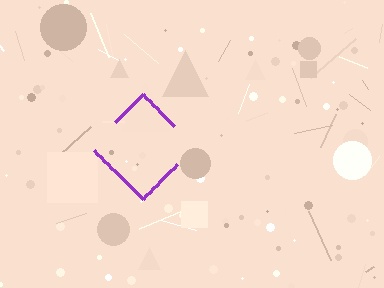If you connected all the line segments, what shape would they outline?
They would outline a diamond.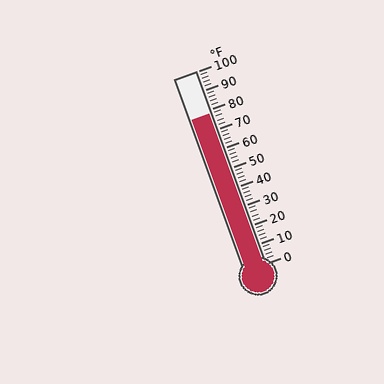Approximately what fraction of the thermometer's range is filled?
The thermometer is filled to approximately 80% of its range.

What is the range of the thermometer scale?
The thermometer scale ranges from 0°F to 100°F.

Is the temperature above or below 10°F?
The temperature is above 10°F.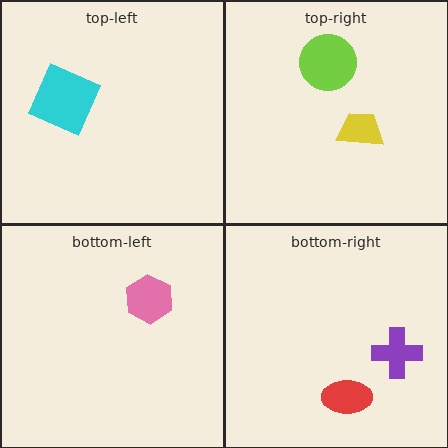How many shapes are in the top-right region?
2.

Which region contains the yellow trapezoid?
The top-right region.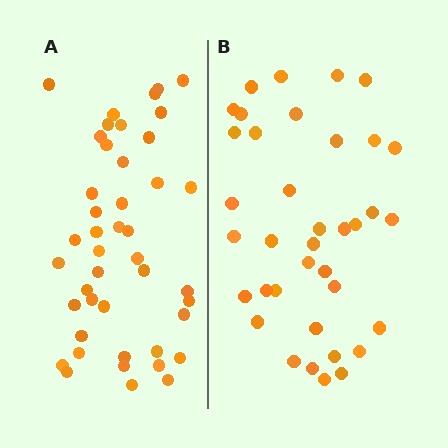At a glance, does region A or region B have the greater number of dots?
Region A (the left region) has more dots.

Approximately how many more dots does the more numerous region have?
Region A has roughly 8 or so more dots than region B.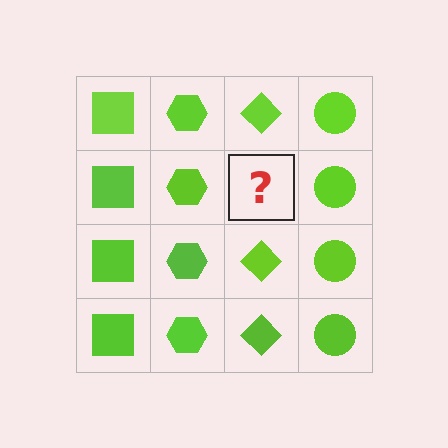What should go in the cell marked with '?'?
The missing cell should contain a lime diamond.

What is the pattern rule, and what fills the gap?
The rule is that each column has a consistent shape. The gap should be filled with a lime diamond.